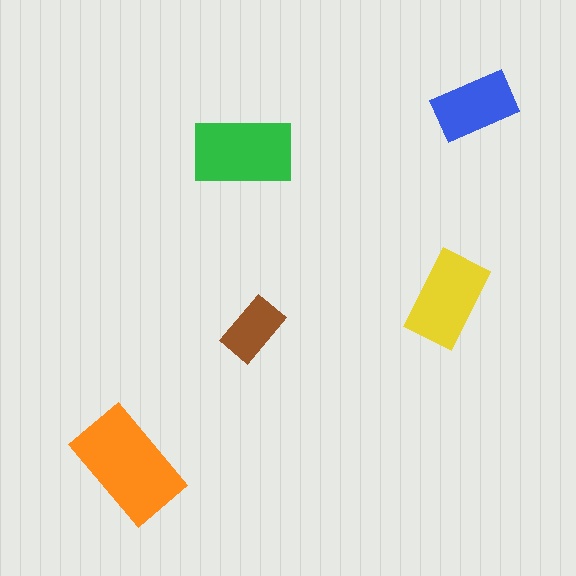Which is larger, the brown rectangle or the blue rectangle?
The blue one.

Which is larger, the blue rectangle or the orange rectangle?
The orange one.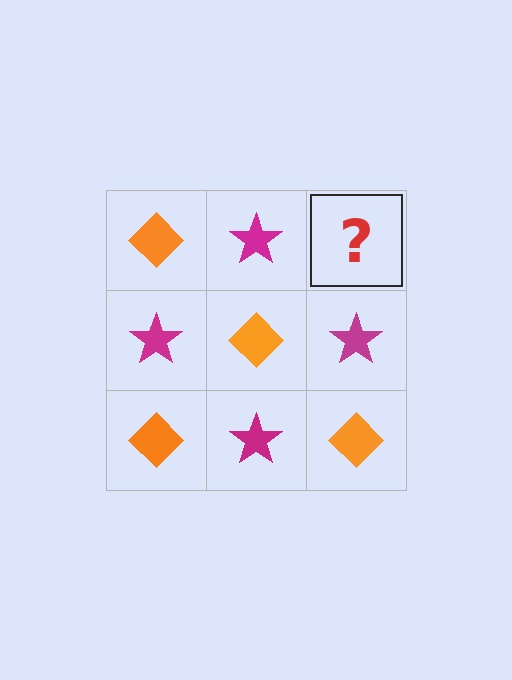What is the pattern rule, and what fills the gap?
The rule is that it alternates orange diamond and magenta star in a checkerboard pattern. The gap should be filled with an orange diamond.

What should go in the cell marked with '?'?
The missing cell should contain an orange diamond.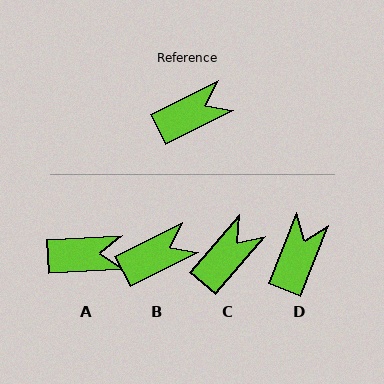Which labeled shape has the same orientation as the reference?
B.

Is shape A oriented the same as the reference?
No, it is off by about 23 degrees.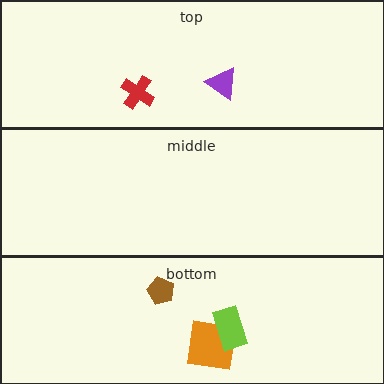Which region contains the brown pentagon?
The bottom region.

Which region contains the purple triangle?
The top region.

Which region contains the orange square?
The bottom region.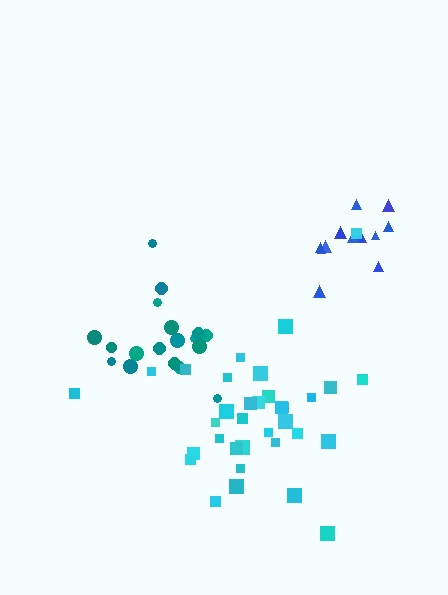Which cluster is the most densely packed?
Teal.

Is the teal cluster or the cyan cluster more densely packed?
Teal.